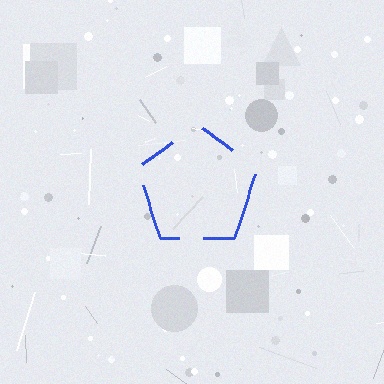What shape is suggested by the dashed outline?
The dashed outline suggests a pentagon.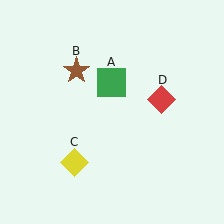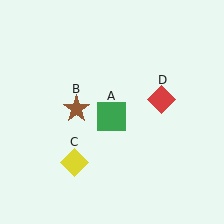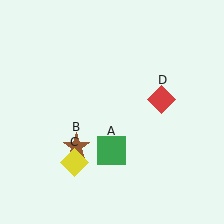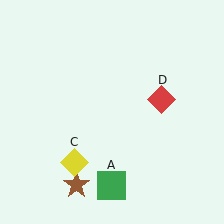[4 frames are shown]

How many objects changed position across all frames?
2 objects changed position: green square (object A), brown star (object B).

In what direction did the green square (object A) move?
The green square (object A) moved down.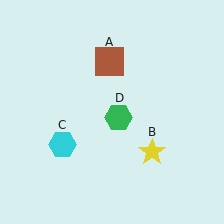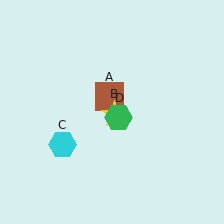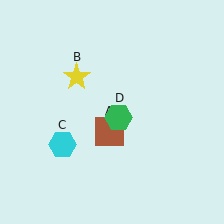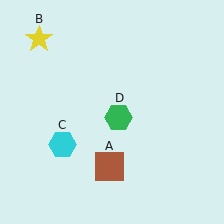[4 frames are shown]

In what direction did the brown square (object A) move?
The brown square (object A) moved down.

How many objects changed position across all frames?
2 objects changed position: brown square (object A), yellow star (object B).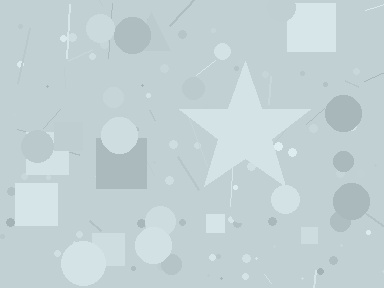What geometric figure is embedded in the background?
A star is embedded in the background.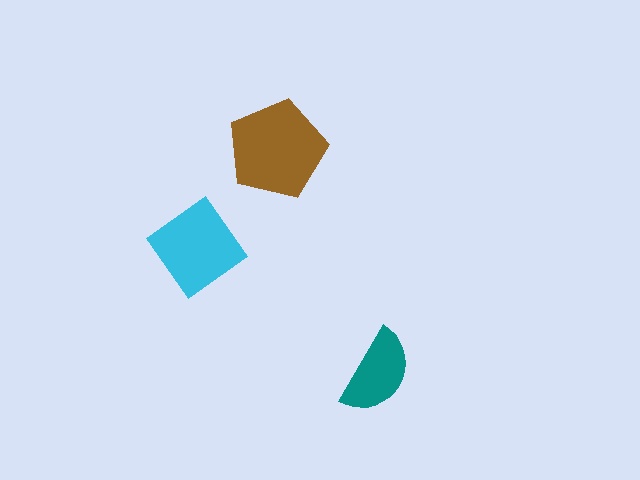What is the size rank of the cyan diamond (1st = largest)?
2nd.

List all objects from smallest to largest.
The teal semicircle, the cyan diamond, the brown pentagon.